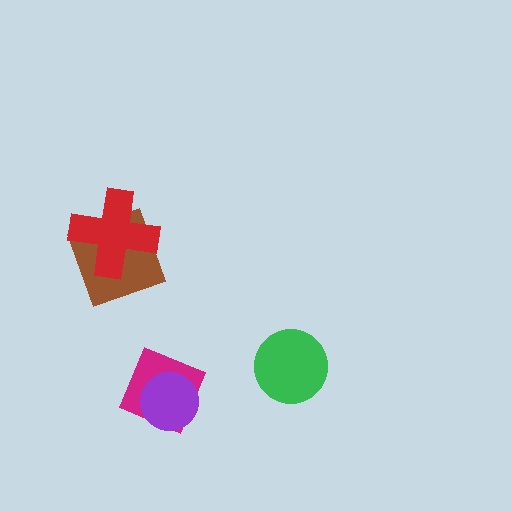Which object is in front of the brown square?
The red cross is in front of the brown square.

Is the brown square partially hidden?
Yes, it is partially covered by another shape.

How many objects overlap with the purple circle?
1 object overlaps with the purple circle.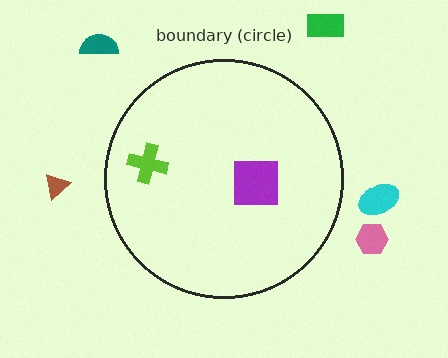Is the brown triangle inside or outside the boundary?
Outside.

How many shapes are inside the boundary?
2 inside, 5 outside.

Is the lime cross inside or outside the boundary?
Inside.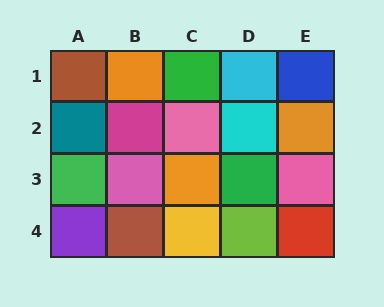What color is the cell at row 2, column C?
Pink.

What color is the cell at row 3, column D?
Green.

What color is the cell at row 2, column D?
Cyan.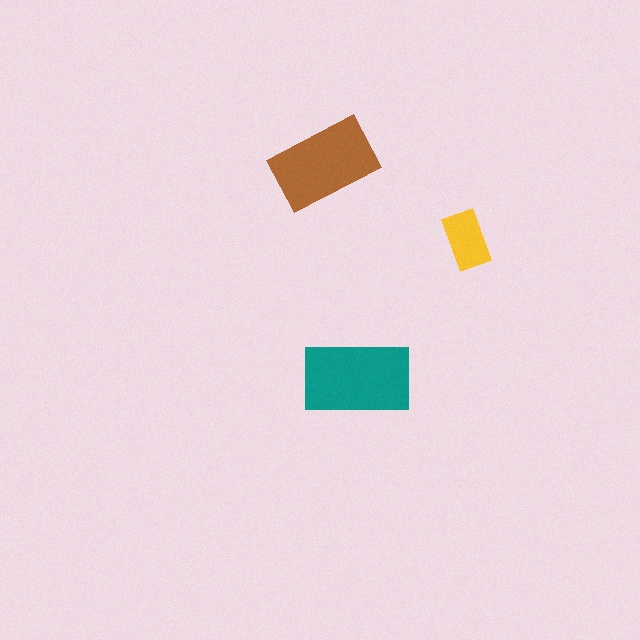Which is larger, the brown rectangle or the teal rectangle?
The teal one.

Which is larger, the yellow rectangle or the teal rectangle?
The teal one.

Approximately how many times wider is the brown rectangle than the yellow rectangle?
About 2 times wider.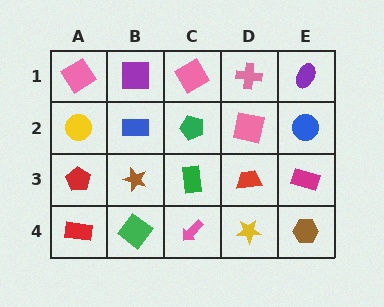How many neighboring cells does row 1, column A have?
2.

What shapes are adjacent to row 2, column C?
A pink diamond (row 1, column C), a green rectangle (row 3, column C), a blue rectangle (row 2, column B), a pink square (row 2, column D).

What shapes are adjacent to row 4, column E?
A magenta rectangle (row 3, column E), a yellow star (row 4, column D).